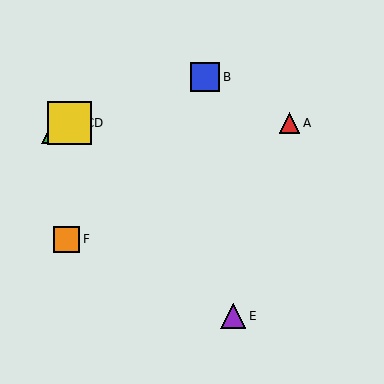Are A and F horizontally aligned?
No, A is at y≈123 and F is at y≈239.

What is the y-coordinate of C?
Object C is at y≈123.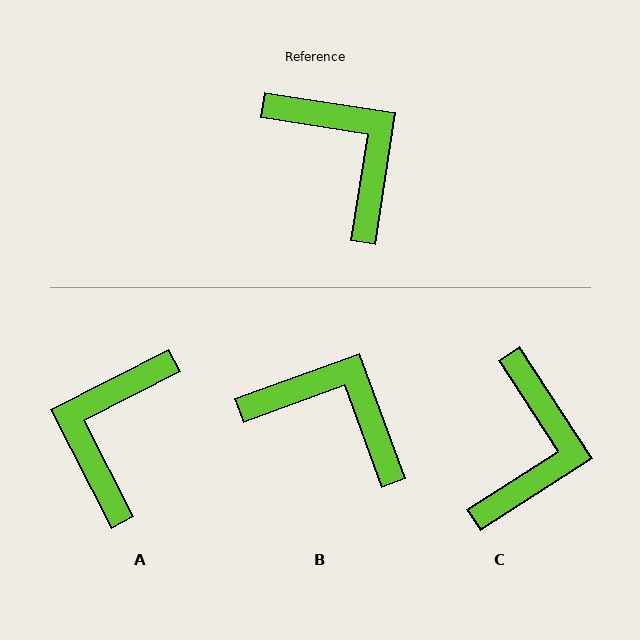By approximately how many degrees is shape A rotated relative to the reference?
Approximately 126 degrees counter-clockwise.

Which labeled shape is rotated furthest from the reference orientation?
A, about 126 degrees away.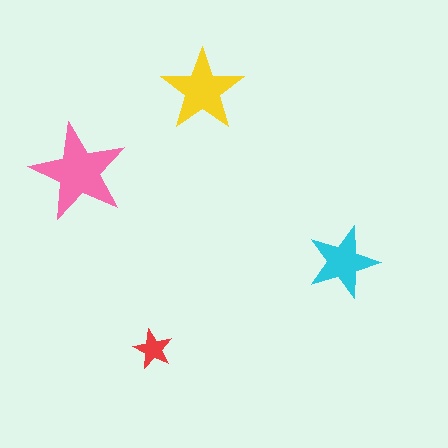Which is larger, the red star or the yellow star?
The yellow one.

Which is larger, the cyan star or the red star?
The cyan one.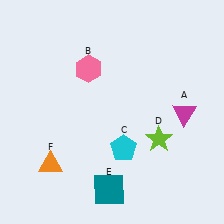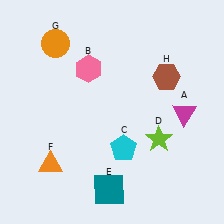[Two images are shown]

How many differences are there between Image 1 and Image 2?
There are 2 differences between the two images.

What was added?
An orange circle (G), a brown hexagon (H) were added in Image 2.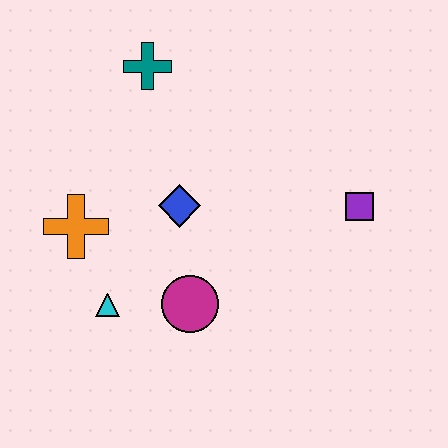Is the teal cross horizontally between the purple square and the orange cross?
Yes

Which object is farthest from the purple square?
The orange cross is farthest from the purple square.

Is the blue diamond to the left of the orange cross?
No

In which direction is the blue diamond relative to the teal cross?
The blue diamond is below the teal cross.